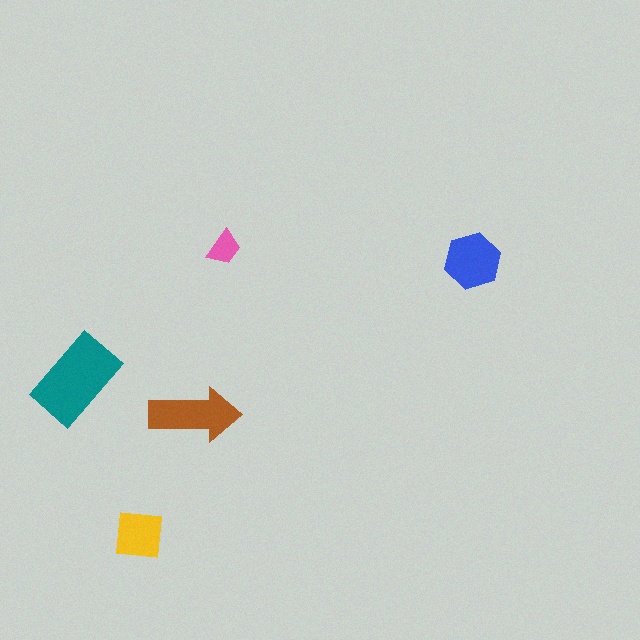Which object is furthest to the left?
The teal rectangle is leftmost.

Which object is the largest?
The teal rectangle.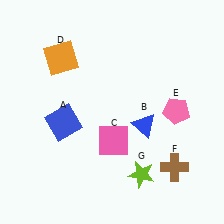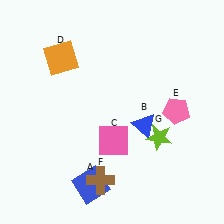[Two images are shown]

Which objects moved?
The objects that moved are: the blue square (A), the brown cross (F), the lime star (G).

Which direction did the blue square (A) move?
The blue square (A) moved down.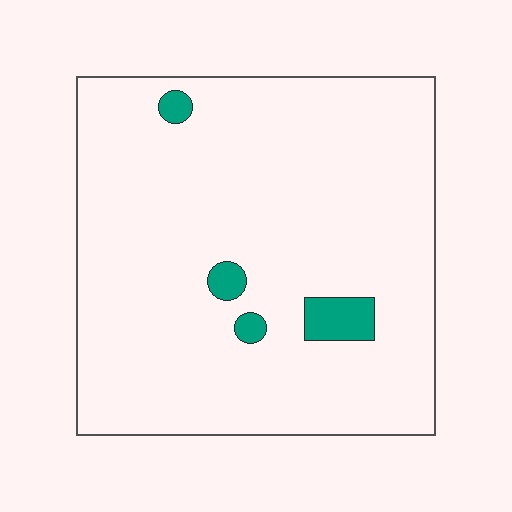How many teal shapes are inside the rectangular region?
4.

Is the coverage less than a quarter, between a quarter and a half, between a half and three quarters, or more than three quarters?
Less than a quarter.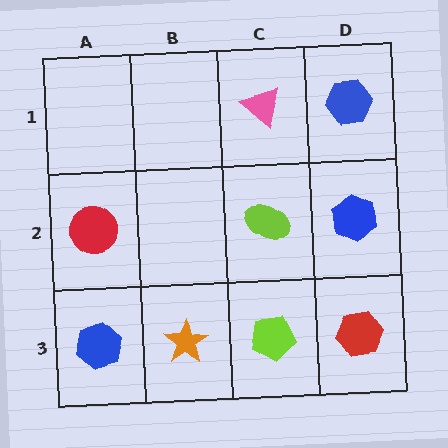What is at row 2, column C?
A lime ellipse.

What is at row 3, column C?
A lime pentagon.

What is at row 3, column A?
A blue hexagon.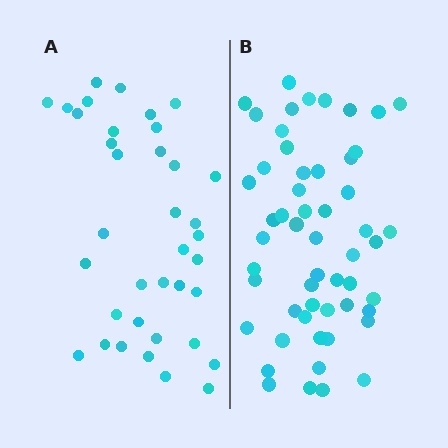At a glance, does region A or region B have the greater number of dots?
Region B (the right region) has more dots.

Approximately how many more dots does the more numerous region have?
Region B has approximately 15 more dots than region A.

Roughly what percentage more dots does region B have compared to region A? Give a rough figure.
About 45% more.